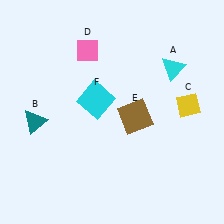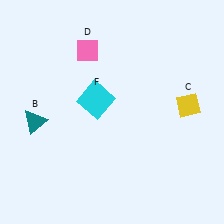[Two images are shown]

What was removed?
The cyan triangle (A), the brown square (E) were removed in Image 2.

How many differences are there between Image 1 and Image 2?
There are 2 differences between the two images.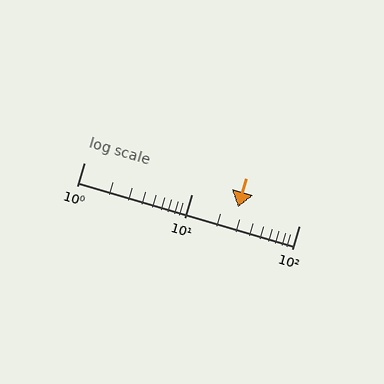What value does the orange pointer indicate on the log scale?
The pointer indicates approximately 27.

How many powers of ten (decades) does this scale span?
The scale spans 2 decades, from 1 to 100.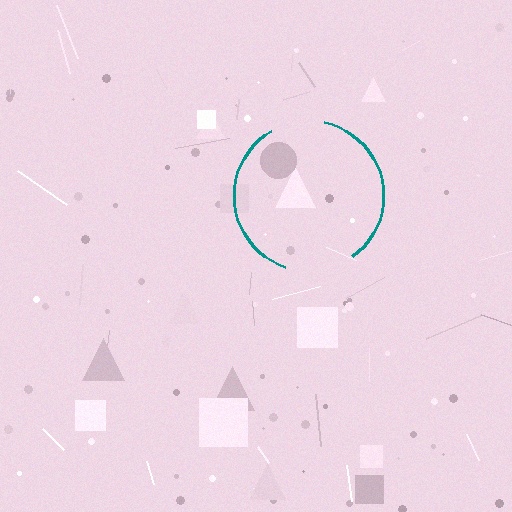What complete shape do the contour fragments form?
The contour fragments form a circle.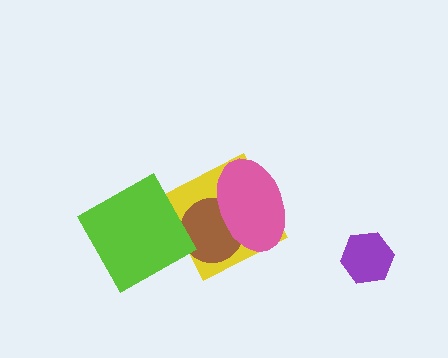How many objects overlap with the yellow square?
2 objects overlap with the yellow square.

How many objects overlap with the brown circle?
2 objects overlap with the brown circle.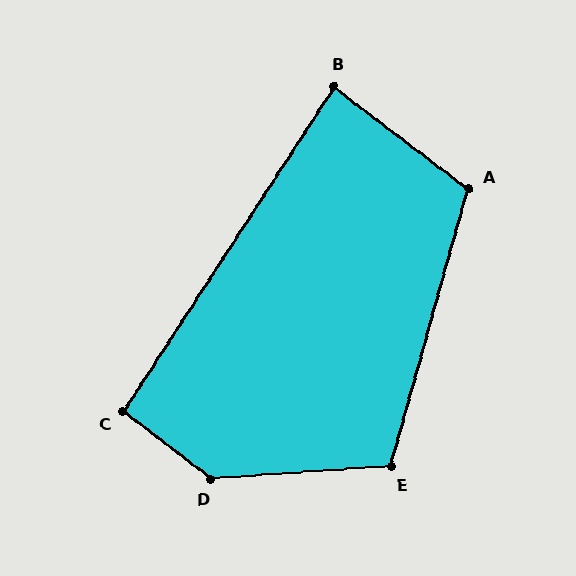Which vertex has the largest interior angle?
D, at approximately 138 degrees.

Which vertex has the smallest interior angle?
B, at approximately 86 degrees.